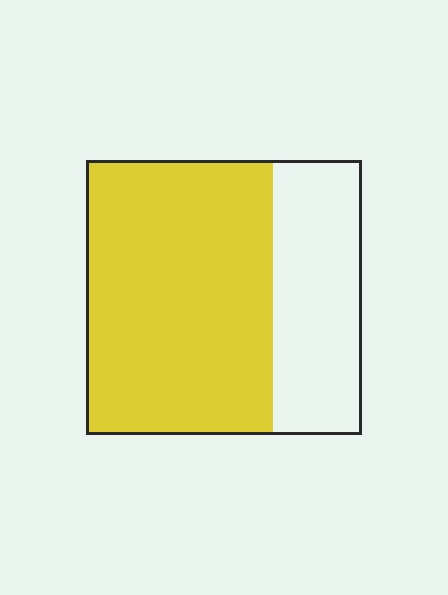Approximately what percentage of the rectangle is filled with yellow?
Approximately 70%.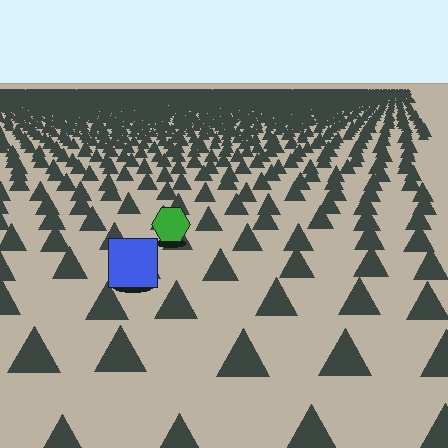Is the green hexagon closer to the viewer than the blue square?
No. The blue square is closer — you can tell from the texture gradient: the ground texture is coarser near it.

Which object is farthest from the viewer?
The green hexagon is farthest from the viewer. It appears smaller and the ground texture around it is denser.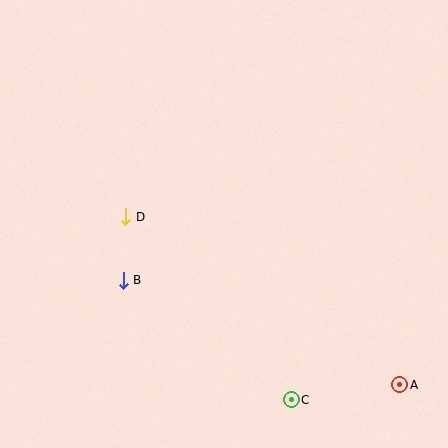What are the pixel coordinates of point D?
Point D is at (126, 217).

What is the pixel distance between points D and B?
The distance between D and B is 64 pixels.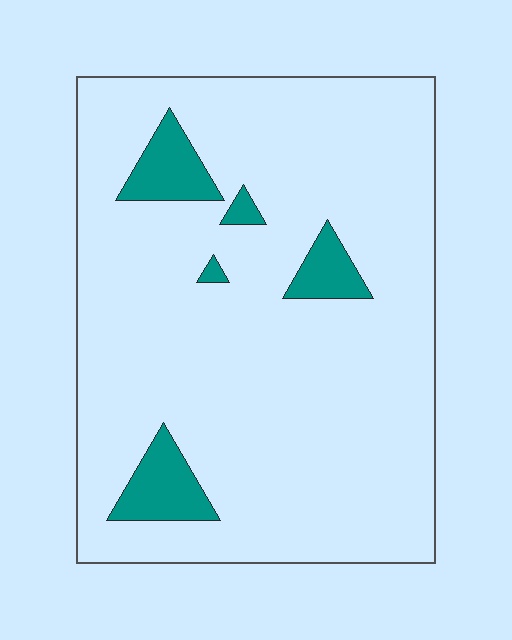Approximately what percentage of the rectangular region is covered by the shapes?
Approximately 10%.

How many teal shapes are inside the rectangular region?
5.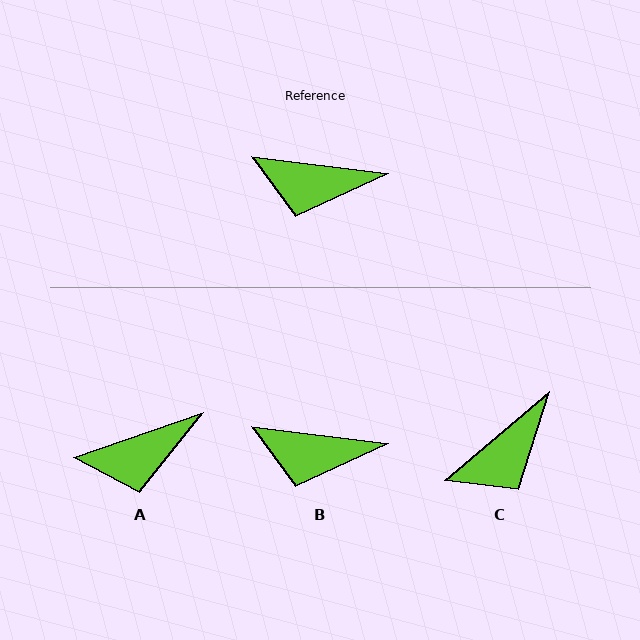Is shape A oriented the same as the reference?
No, it is off by about 27 degrees.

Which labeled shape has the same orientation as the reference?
B.